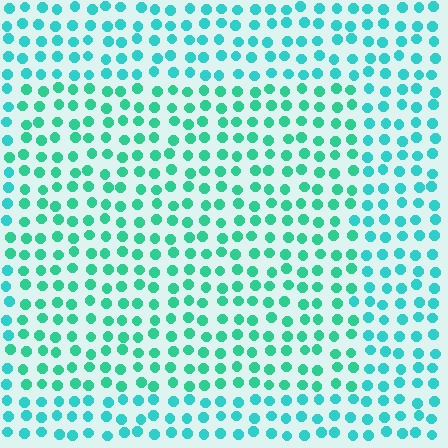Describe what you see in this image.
The image is filled with small cyan elements in a uniform arrangement. A rectangle-shaped region is visible where the elements are tinted to a slightly different hue, forming a subtle color boundary.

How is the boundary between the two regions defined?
The boundary is defined purely by a slight shift in hue (about 21 degrees). Spacing, size, and orientation are identical on both sides.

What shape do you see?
I see a rectangle.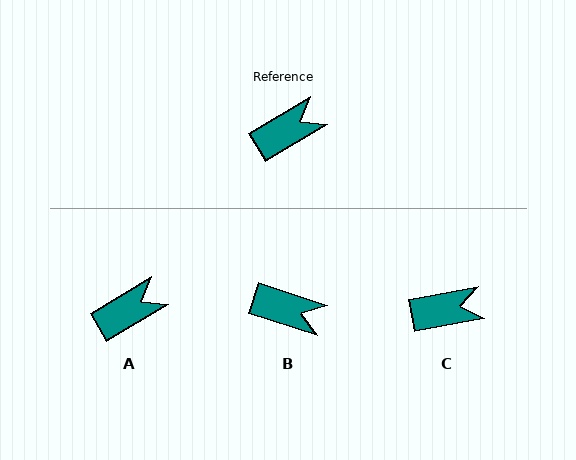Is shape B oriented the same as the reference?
No, it is off by about 49 degrees.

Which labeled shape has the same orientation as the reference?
A.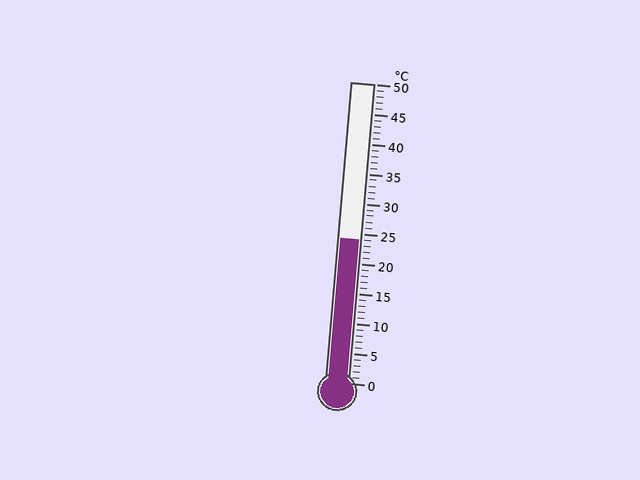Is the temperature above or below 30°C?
The temperature is below 30°C.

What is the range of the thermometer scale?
The thermometer scale ranges from 0°C to 50°C.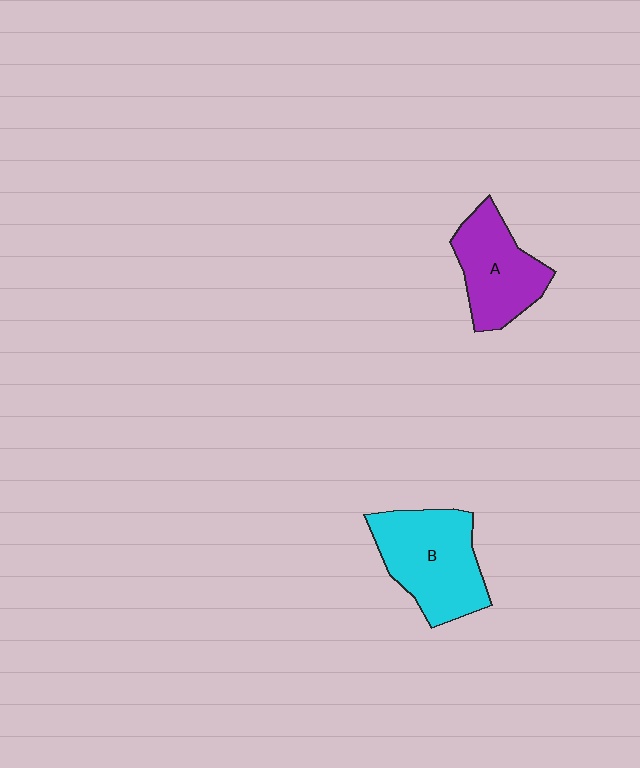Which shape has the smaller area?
Shape A (purple).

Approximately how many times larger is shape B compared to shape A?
Approximately 1.3 times.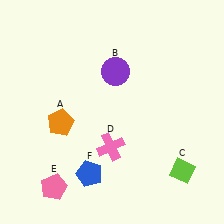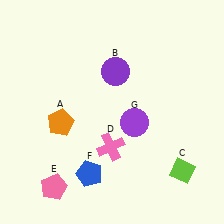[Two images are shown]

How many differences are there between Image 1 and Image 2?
There is 1 difference between the two images.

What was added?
A purple circle (G) was added in Image 2.